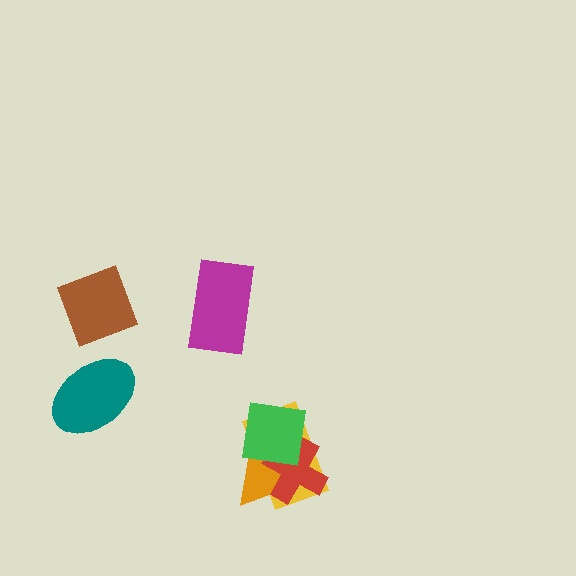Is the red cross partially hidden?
Yes, it is partially covered by another shape.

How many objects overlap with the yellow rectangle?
3 objects overlap with the yellow rectangle.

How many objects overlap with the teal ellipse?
0 objects overlap with the teal ellipse.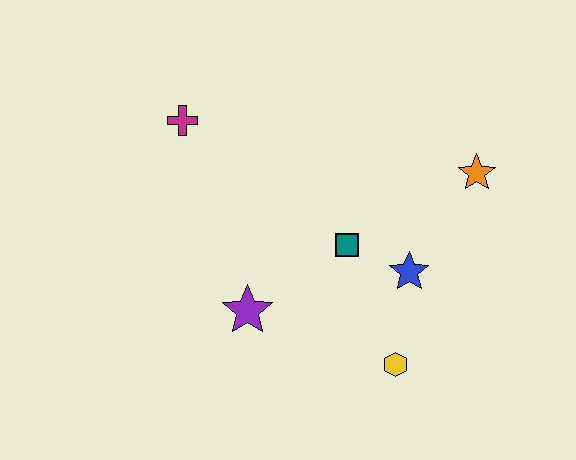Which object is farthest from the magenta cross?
The yellow hexagon is farthest from the magenta cross.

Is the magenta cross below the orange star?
No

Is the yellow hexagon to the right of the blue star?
No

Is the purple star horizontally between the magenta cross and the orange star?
Yes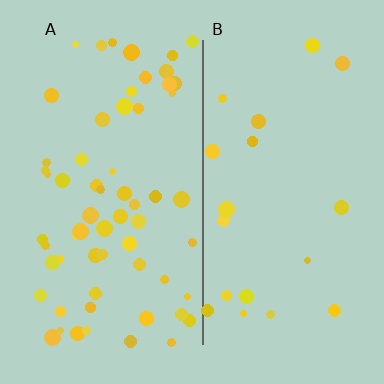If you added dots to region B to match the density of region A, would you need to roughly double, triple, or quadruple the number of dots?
Approximately triple.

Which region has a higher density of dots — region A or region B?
A (the left).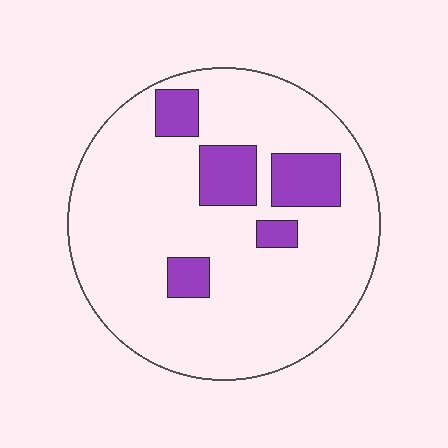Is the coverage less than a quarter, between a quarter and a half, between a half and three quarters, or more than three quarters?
Less than a quarter.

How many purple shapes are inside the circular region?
5.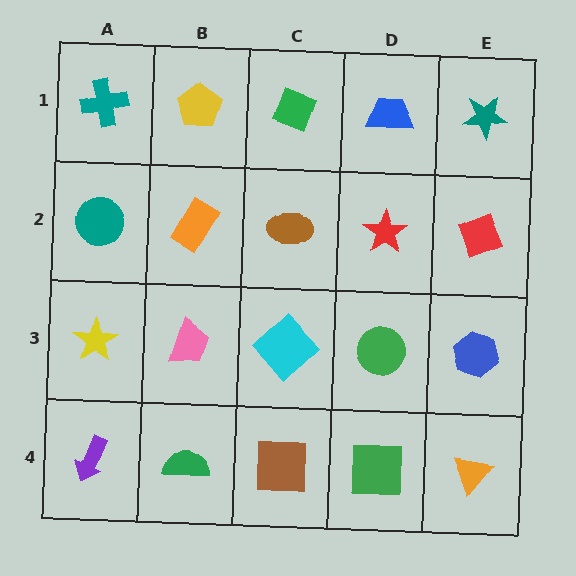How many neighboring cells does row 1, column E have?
2.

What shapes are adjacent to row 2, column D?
A blue trapezoid (row 1, column D), a green circle (row 3, column D), a brown ellipse (row 2, column C), a red diamond (row 2, column E).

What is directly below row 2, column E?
A blue hexagon.